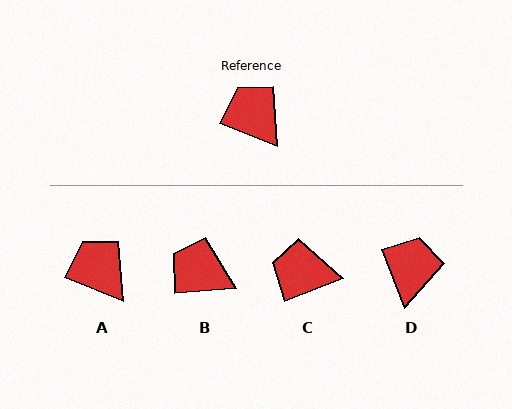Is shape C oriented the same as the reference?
No, it is off by about 43 degrees.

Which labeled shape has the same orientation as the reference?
A.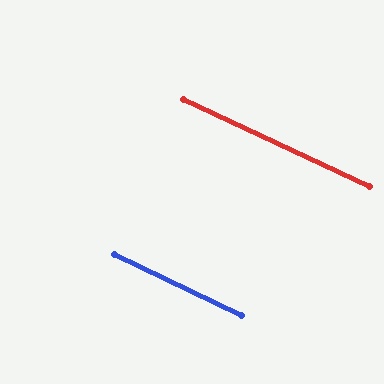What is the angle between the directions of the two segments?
Approximately 1 degree.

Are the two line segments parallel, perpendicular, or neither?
Parallel — their directions differ by only 0.6°.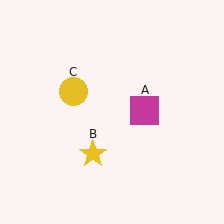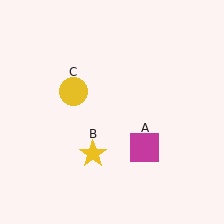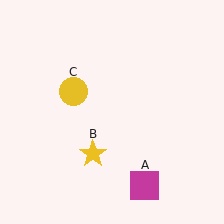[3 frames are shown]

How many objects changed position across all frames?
1 object changed position: magenta square (object A).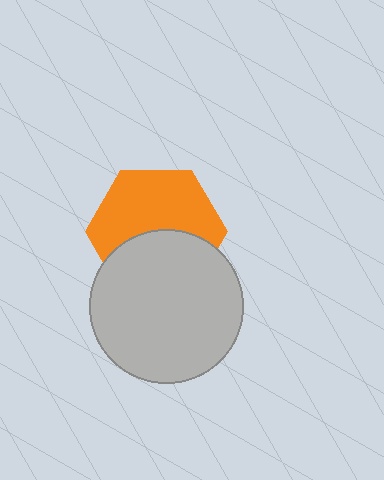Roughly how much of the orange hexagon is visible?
About half of it is visible (roughly 58%).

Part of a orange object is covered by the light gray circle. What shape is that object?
It is a hexagon.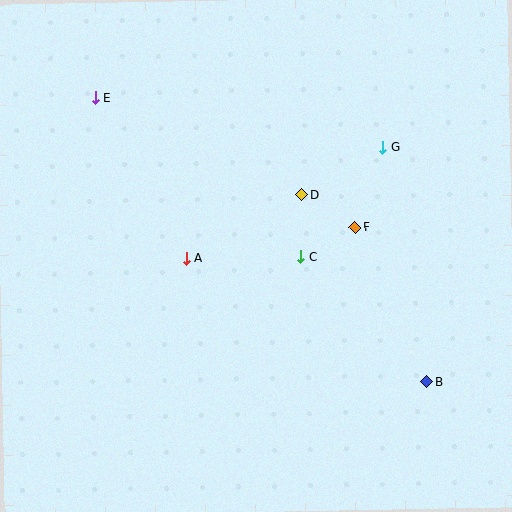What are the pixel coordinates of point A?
Point A is at (186, 259).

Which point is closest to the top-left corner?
Point E is closest to the top-left corner.